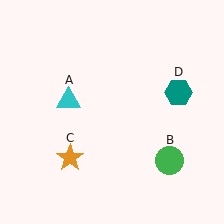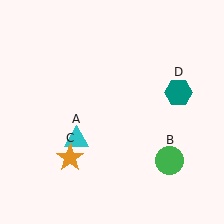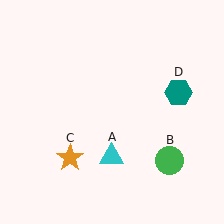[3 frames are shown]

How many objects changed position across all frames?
1 object changed position: cyan triangle (object A).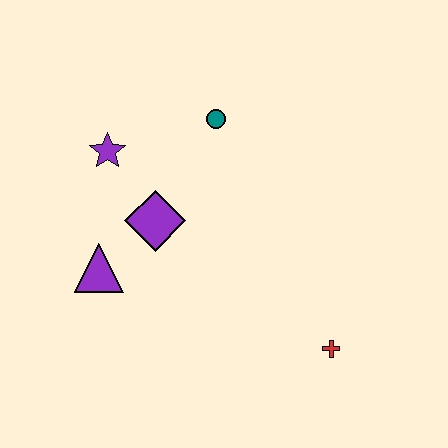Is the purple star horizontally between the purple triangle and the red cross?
Yes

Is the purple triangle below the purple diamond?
Yes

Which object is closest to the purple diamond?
The purple triangle is closest to the purple diamond.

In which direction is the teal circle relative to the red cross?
The teal circle is above the red cross.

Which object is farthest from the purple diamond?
The red cross is farthest from the purple diamond.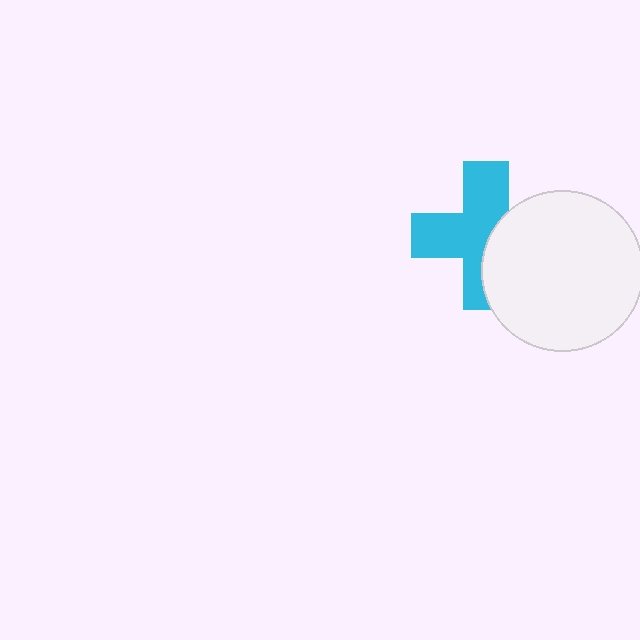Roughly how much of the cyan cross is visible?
About half of it is visible (roughly 61%).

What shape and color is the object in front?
The object in front is a white circle.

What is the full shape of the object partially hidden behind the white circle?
The partially hidden object is a cyan cross.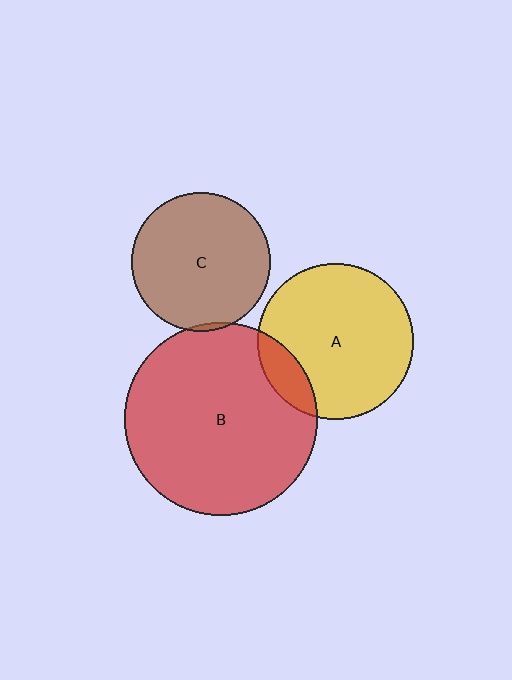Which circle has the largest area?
Circle B (red).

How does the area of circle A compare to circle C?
Approximately 1.3 times.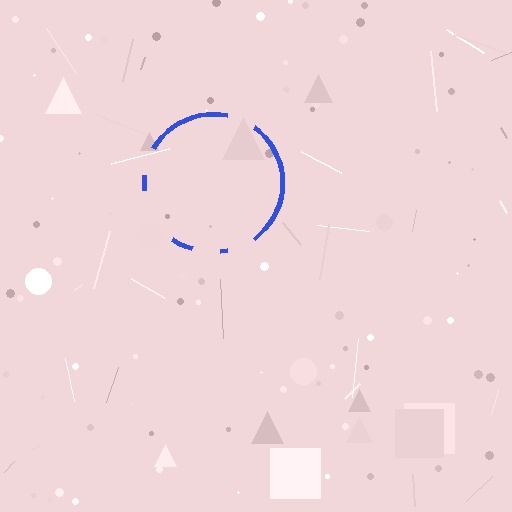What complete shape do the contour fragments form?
The contour fragments form a circle.